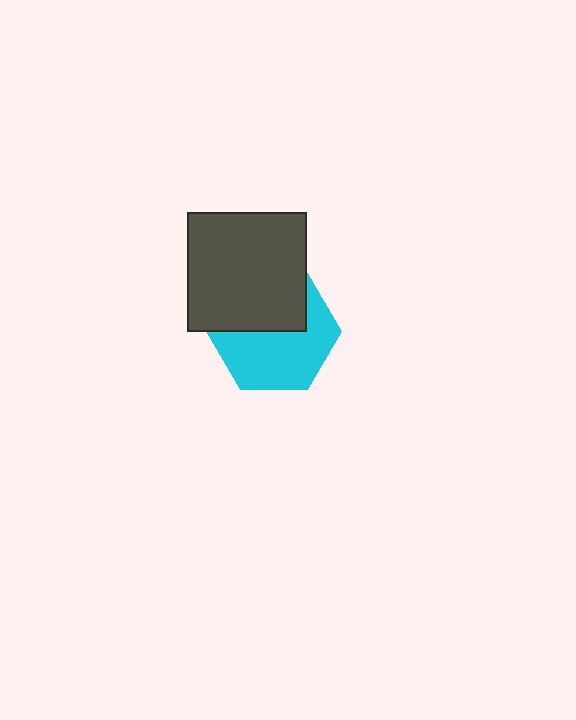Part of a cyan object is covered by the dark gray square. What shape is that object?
It is a hexagon.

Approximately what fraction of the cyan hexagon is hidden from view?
Roughly 41% of the cyan hexagon is hidden behind the dark gray square.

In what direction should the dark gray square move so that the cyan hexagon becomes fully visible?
The dark gray square should move up. That is the shortest direction to clear the overlap and leave the cyan hexagon fully visible.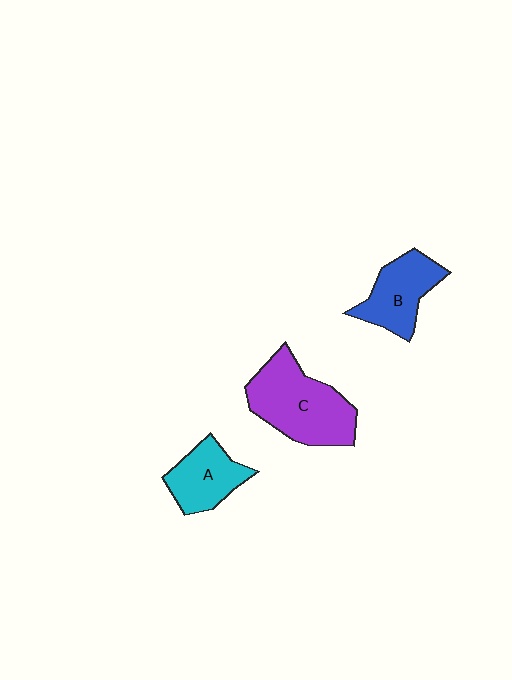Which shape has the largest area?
Shape C (purple).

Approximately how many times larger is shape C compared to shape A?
Approximately 1.7 times.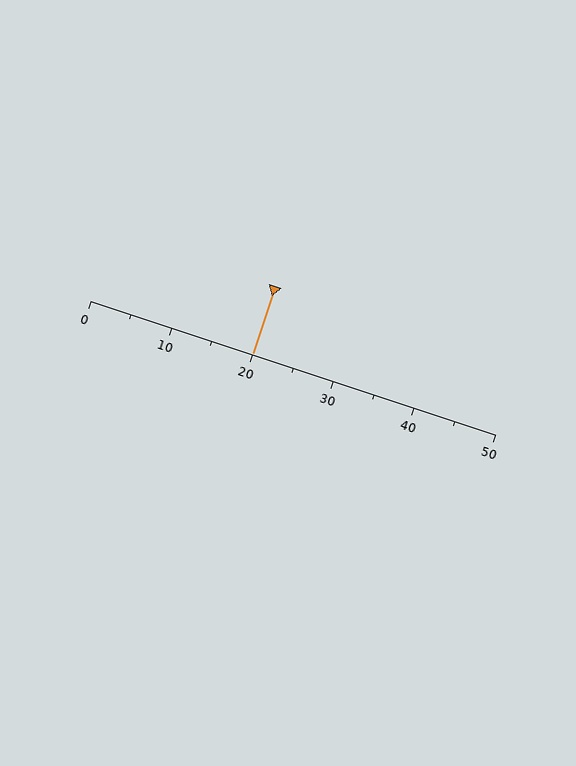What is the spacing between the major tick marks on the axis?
The major ticks are spaced 10 apart.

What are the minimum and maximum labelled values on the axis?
The axis runs from 0 to 50.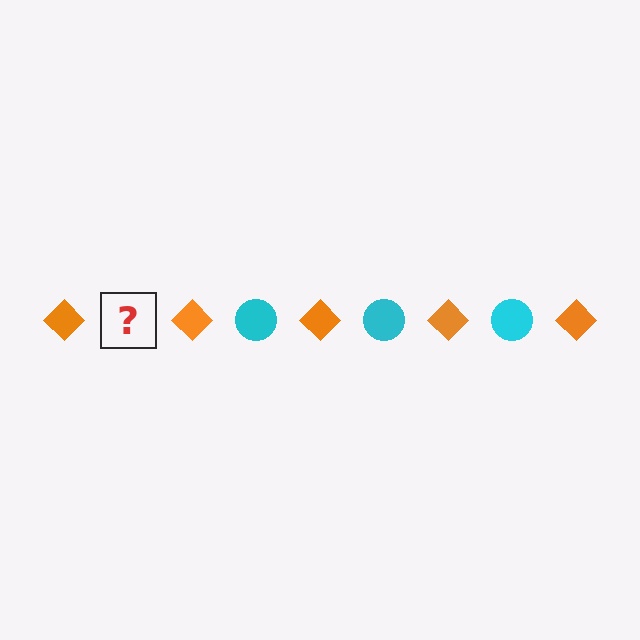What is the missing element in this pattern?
The missing element is a cyan circle.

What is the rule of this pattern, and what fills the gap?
The rule is that the pattern alternates between orange diamond and cyan circle. The gap should be filled with a cyan circle.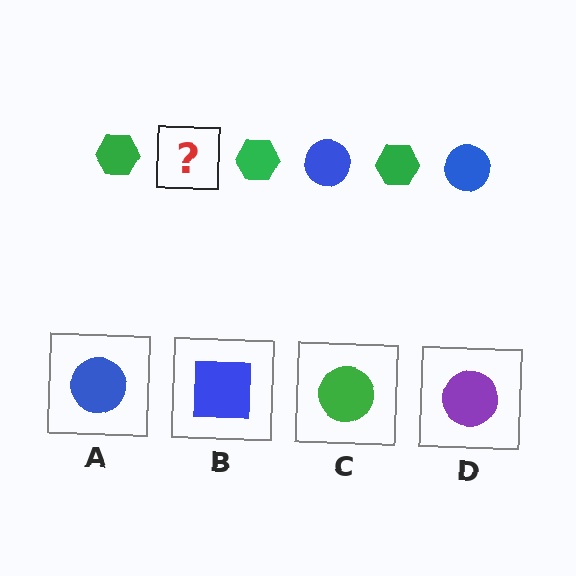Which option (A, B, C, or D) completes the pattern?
A.